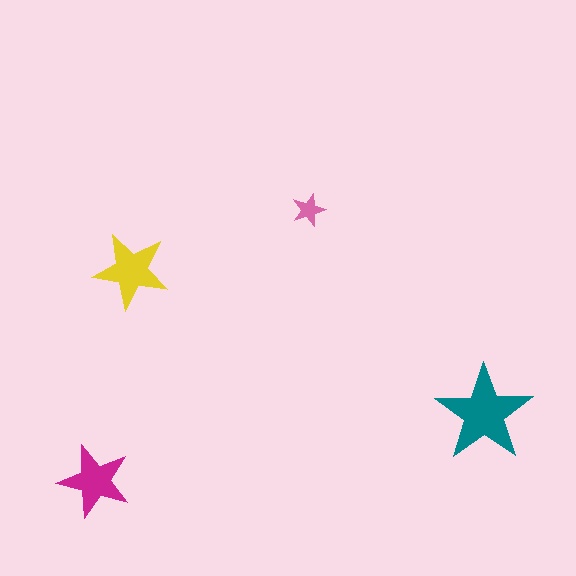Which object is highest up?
The pink star is topmost.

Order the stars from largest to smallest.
the teal one, the yellow one, the magenta one, the pink one.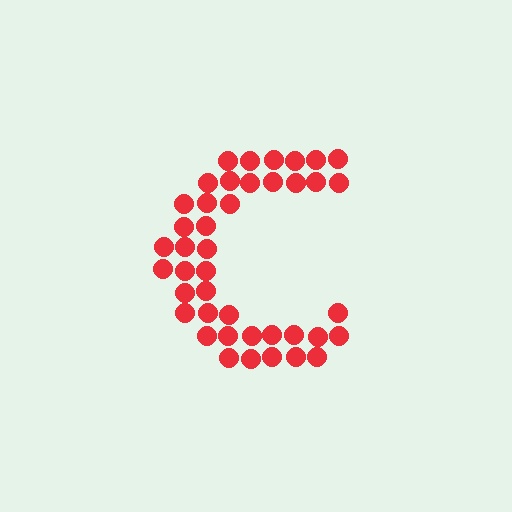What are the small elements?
The small elements are circles.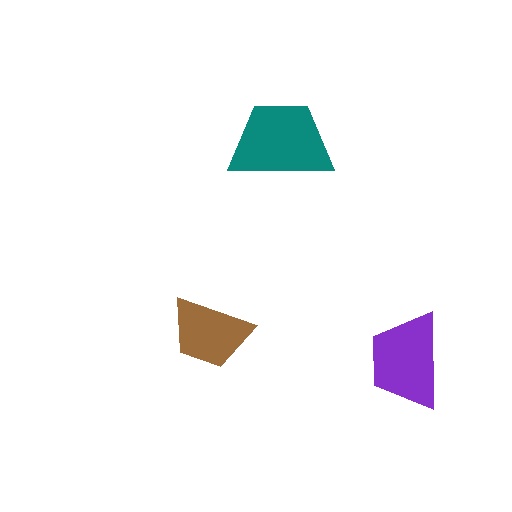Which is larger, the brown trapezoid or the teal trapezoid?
The teal one.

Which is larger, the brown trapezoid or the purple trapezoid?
The purple one.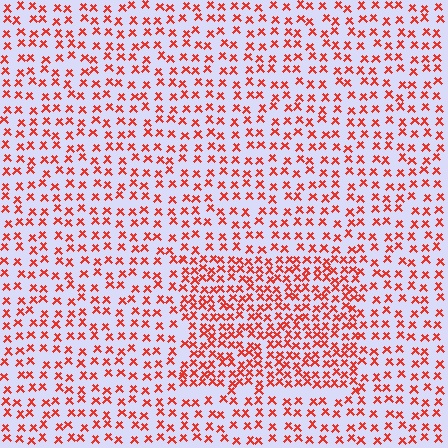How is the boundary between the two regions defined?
The boundary is defined by a change in element density (approximately 1.8x ratio). All elements are the same color, size, and shape.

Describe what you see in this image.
The image contains small red elements arranged at two different densities. A rectangle-shaped region is visible where the elements are more densely packed than the surrounding area.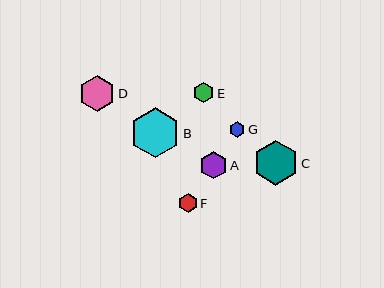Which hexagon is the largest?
Hexagon B is the largest with a size of approximately 50 pixels.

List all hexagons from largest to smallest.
From largest to smallest: B, C, D, A, E, F, G.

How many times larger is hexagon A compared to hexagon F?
Hexagon A is approximately 1.4 times the size of hexagon F.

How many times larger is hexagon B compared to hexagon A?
Hexagon B is approximately 1.9 times the size of hexagon A.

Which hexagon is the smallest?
Hexagon G is the smallest with a size of approximately 16 pixels.